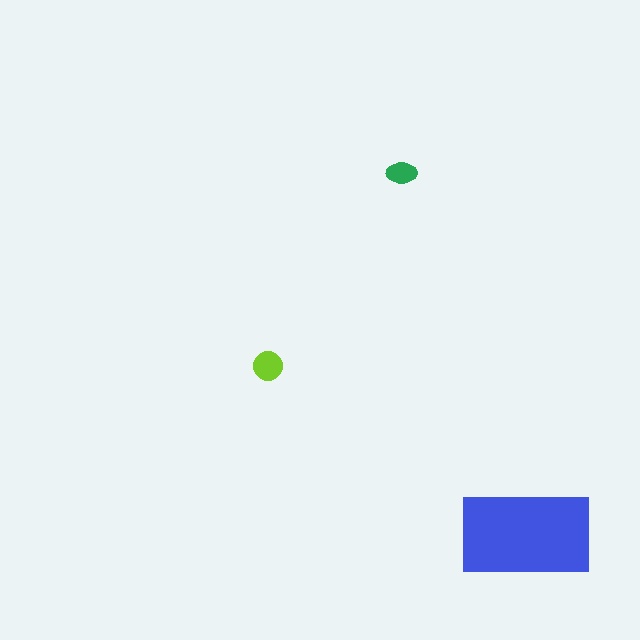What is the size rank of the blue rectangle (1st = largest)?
1st.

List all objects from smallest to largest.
The green ellipse, the lime circle, the blue rectangle.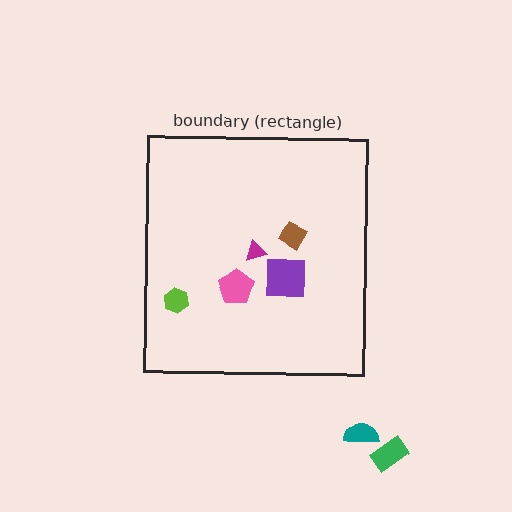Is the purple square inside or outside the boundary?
Inside.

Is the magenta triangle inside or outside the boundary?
Inside.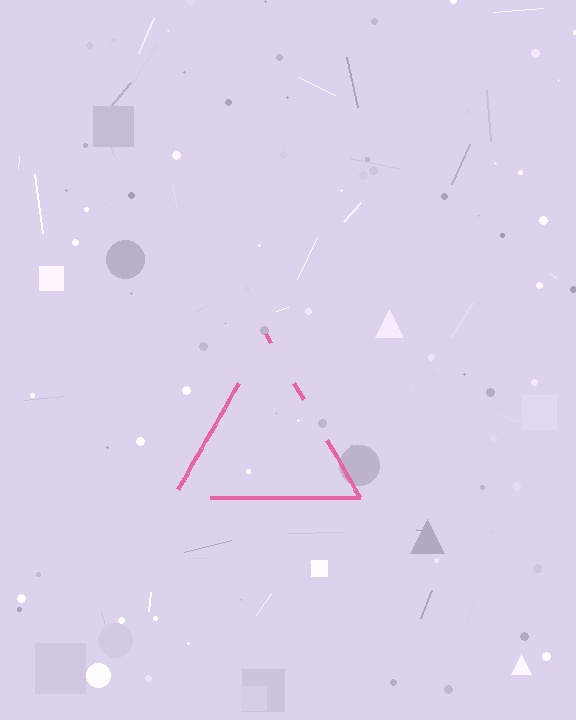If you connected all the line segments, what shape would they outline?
They would outline a triangle.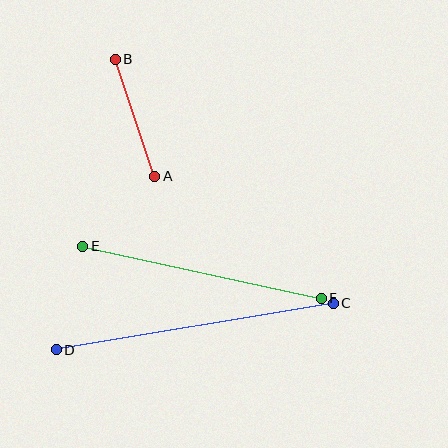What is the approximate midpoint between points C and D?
The midpoint is at approximately (195, 326) pixels.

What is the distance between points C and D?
The distance is approximately 281 pixels.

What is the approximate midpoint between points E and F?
The midpoint is at approximately (202, 272) pixels.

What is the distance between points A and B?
The distance is approximately 123 pixels.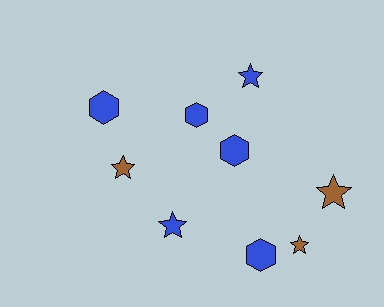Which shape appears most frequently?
Star, with 5 objects.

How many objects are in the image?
There are 9 objects.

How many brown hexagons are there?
There are no brown hexagons.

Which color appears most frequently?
Blue, with 6 objects.